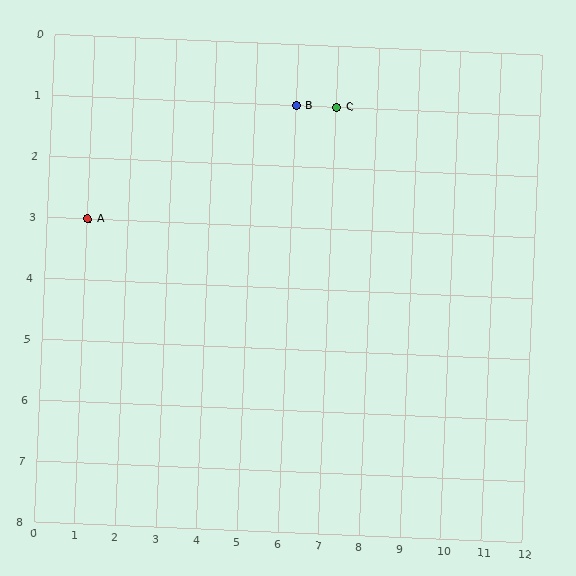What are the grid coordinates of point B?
Point B is at grid coordinates (6, 1).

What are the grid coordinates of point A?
Point A is at grid coordinates (1, 3).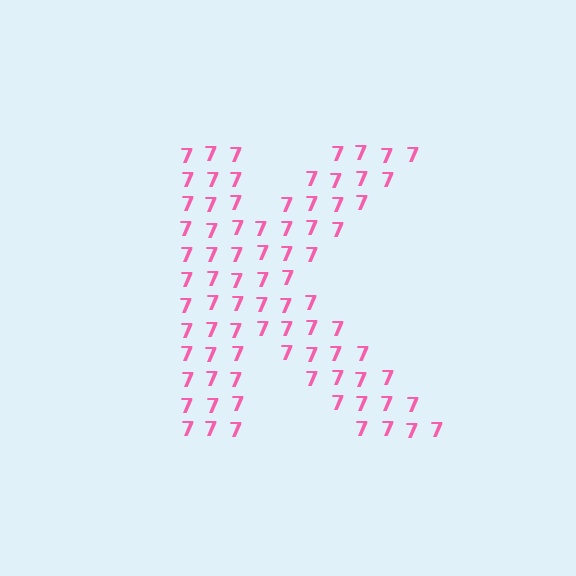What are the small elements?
The small elements are digit 7's.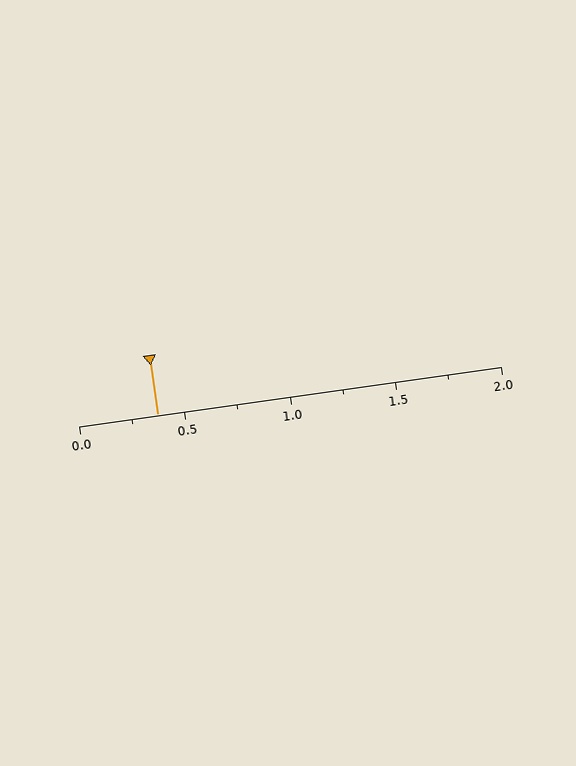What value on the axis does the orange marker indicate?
The marker indicates approximately 0.38.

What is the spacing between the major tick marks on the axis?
The major ticks are spaced 0.5 apart.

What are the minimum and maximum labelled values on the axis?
The axis runs from 0.0 to 2.0.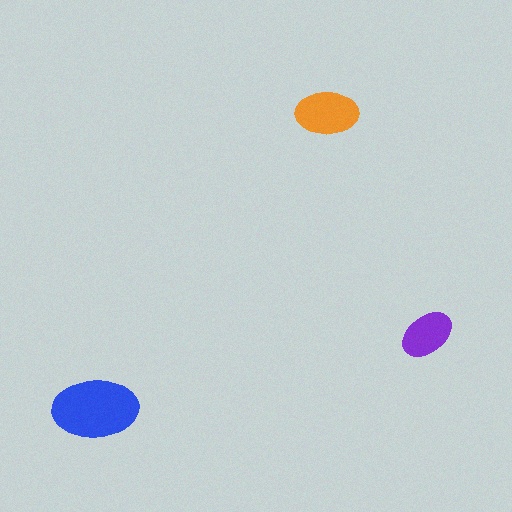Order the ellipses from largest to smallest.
the blue one, the orange one, the purple one.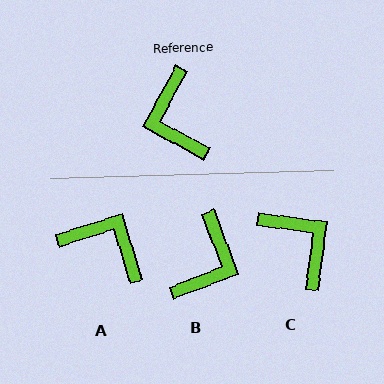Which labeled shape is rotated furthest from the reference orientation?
C, about 159 degrees away.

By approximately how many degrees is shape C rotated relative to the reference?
Approximately 159 degrees clockwise.